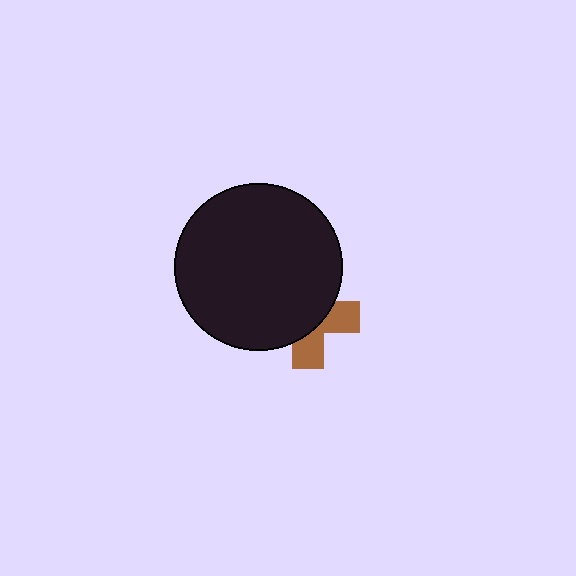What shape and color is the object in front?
The object in front is a black circle.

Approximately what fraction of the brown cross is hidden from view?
Roughly 61% of the brown cross is hidden behind the black circle.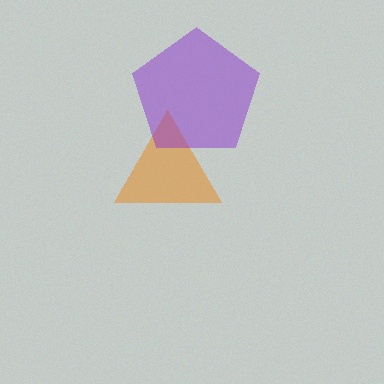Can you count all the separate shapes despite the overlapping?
Yes, there are 2 separate shapes.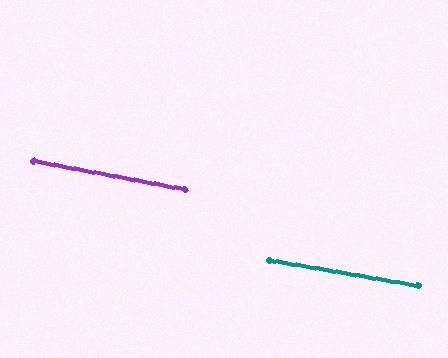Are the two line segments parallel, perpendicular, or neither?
Parallel — their directions differ by only 0.8°.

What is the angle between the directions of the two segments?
Approximately 1 degree.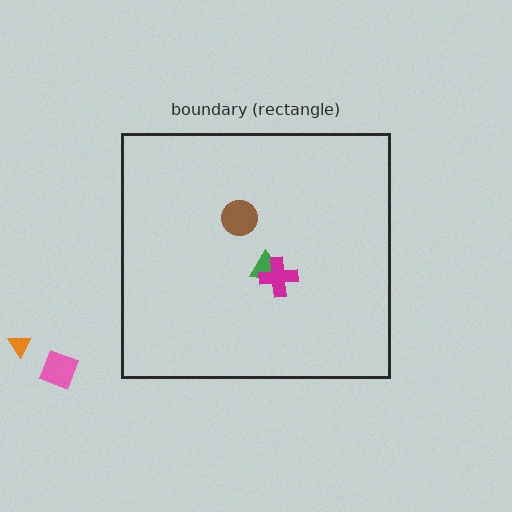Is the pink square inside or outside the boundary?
Outside.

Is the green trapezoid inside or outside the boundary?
Inside.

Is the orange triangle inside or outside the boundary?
Outside.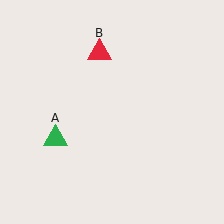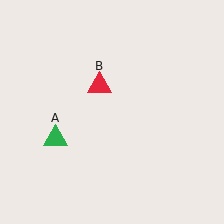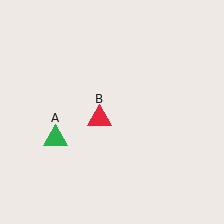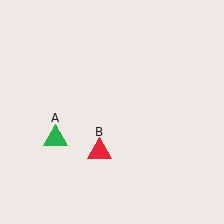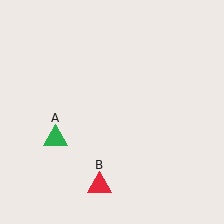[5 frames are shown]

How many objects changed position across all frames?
1 object changed position: red triangle (object B).